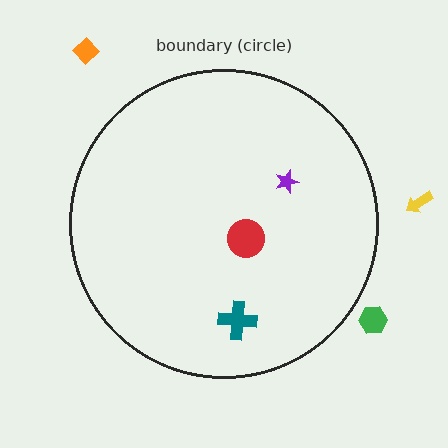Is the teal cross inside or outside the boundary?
Inside.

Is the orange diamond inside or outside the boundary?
Outside.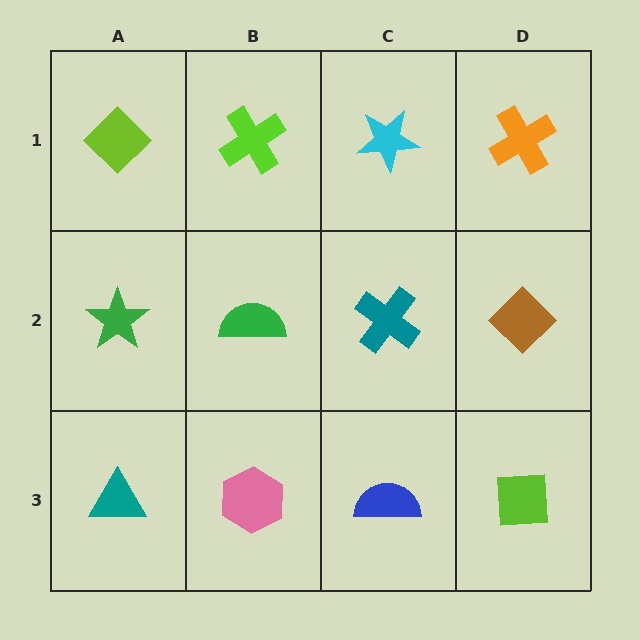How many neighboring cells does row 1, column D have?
2.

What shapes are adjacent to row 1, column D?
A brown diamond (row 2, column D), a cyan star (row 1, column C).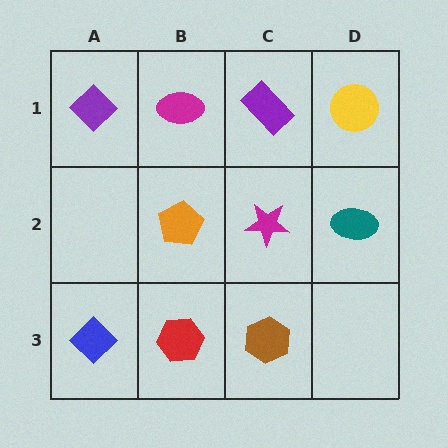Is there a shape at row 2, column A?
No, that cell is empty.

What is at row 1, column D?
A yellow circle.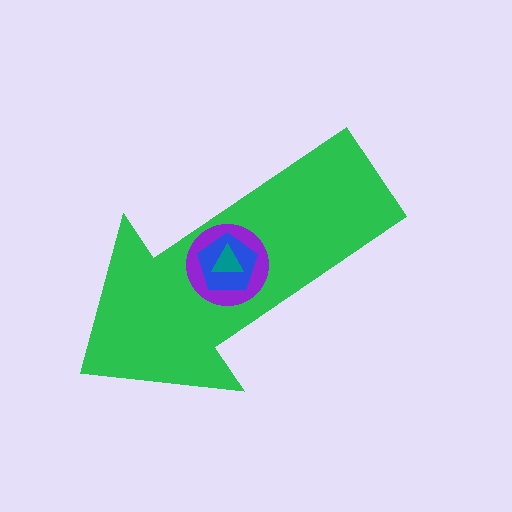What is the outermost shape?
The green arrow.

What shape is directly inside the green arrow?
The purple circle.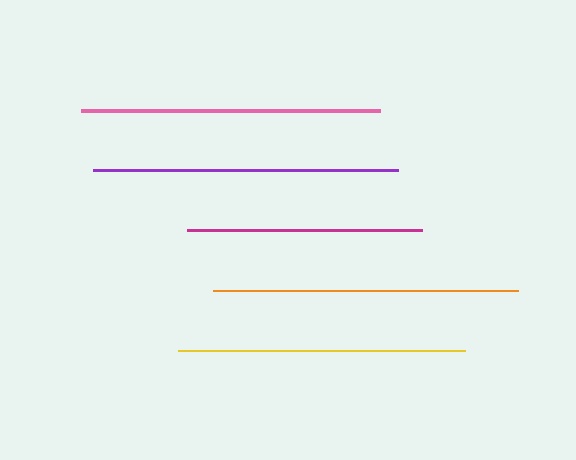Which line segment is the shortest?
The magenta line is the shortest at approximately 235 pixels.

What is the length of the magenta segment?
The magenta segment is approximately 235 pixels long.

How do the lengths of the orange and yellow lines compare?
The orange and yellow lines are approximately the same length.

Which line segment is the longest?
The orange line is the longest at approximately 305 pixels.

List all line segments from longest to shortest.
From longest to shortest: orange, purple, pink, yellow, magenta.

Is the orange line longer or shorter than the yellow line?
The orange line is longer than the yellow line.